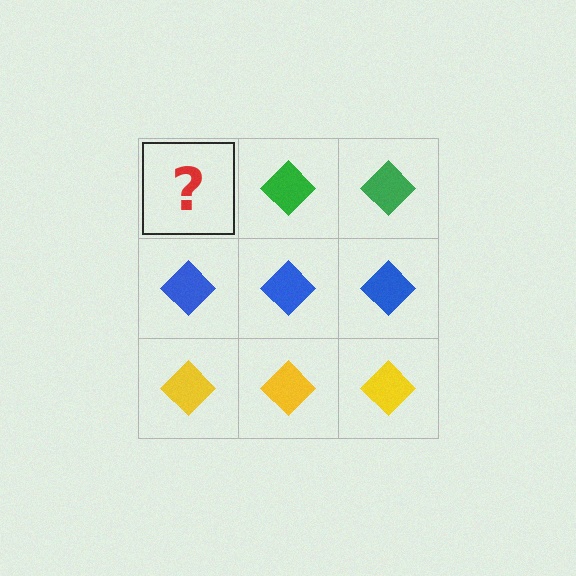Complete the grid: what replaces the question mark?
The question mark should be replaced with a green diamond.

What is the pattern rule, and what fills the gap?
The rule is that each row has a consistent color. The gap should be filled with a green diamond.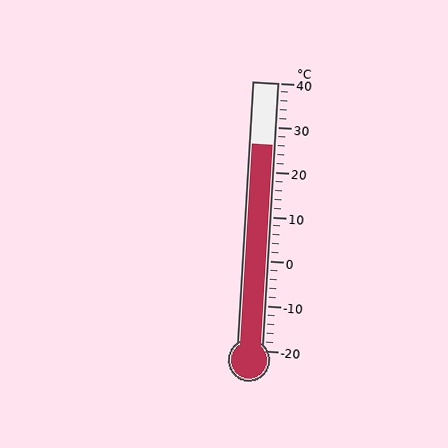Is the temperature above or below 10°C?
The temperature is above 10°C.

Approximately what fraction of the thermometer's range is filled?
The thermometer is filled to approximately 75% of its range.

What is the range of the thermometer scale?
The thermometer scale ranges from -20°C to 40°C.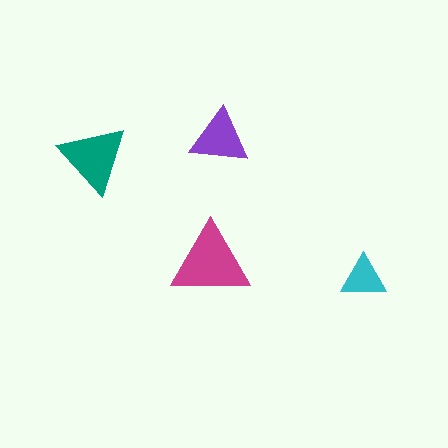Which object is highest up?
The purple triangle is topmost.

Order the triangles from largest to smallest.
the magenta one, the teal one, the purple one, the cyan one.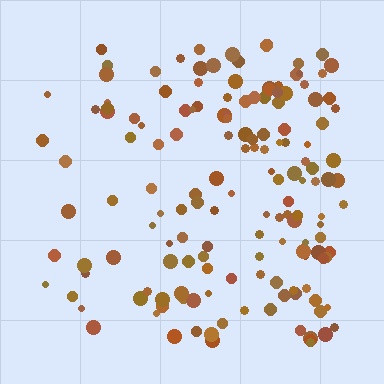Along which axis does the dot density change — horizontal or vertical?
Horizontal.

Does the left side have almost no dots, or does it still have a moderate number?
Still a moderate number, just noticeably fewer than the right.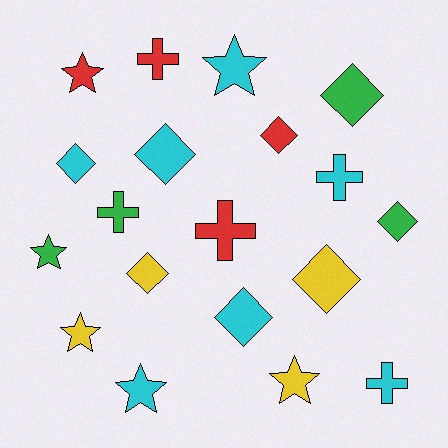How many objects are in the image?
There are 19 objects.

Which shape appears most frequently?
Diamond, with 8 objects.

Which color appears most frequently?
Cyan, with 7 objects.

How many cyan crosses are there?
There are 2 cyan crosses.